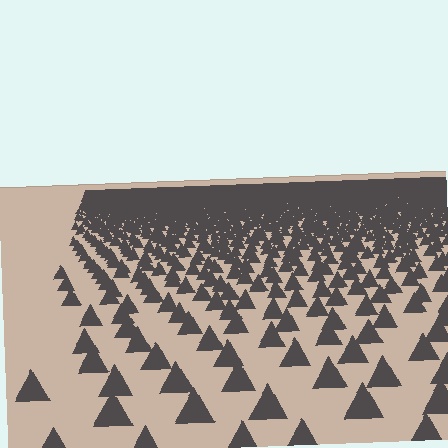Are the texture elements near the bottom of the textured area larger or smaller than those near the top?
Larger. Near the bottom, elements are closer to the viewer and appear at a bigger on-screen size.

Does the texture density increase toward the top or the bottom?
Density increases toward the top.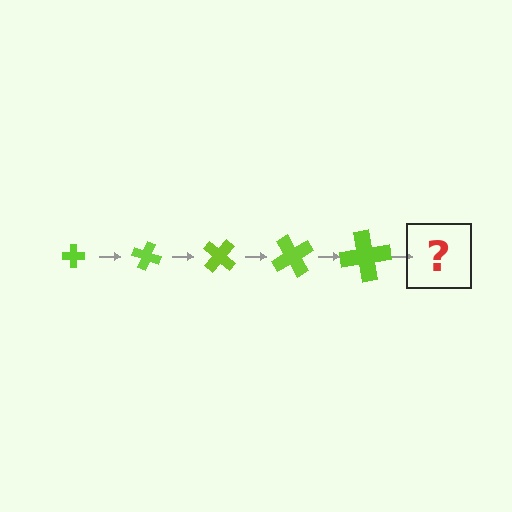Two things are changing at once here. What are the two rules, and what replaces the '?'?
The two rules are that the cross grows larger each step and it rotates 20 degrees each step. The '?' should be a cross, larger than the previous one and rotated 100 degrees from the start.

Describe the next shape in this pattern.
It should be a cross, larger than the previous one and rotated 100 degrees from the start.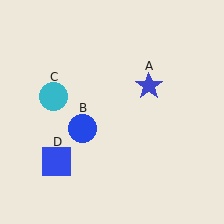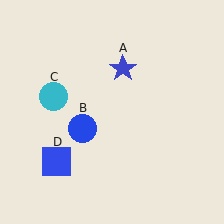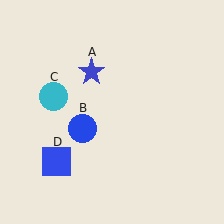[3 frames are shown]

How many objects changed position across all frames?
1 object changed position: blue star (object A).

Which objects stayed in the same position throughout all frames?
Blue circle (object B) and cyan circle (object C) and blue square (object D) remained stationary.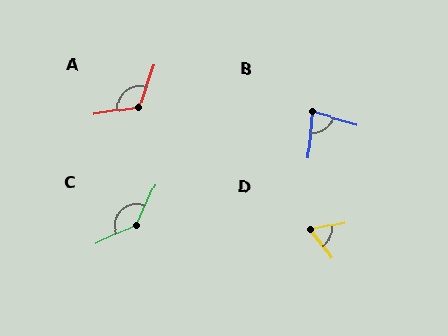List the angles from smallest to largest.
D (64°), B (79°), A (118°), C (141°).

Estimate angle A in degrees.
Approximately 118 degrees.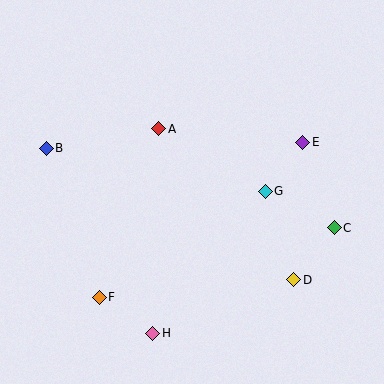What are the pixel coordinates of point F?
Point F is at (99, 297).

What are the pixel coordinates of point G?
Point G is at (265, 191).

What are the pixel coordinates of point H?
Point H is at (153, 333).